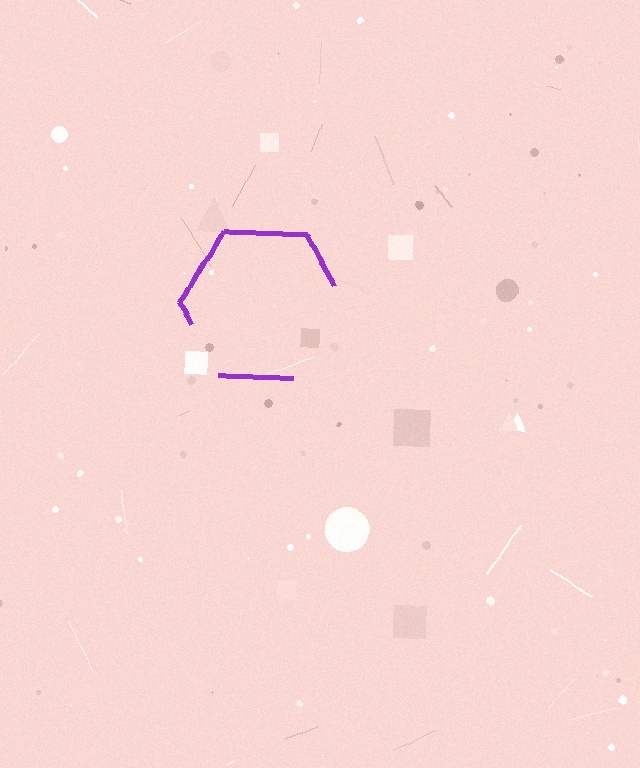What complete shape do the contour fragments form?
The contour fragments form a hexagon.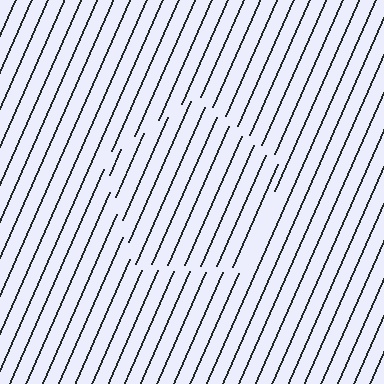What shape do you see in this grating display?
An illusory pentagon. The interior of the shape contains the same grating, shifted by half a period — the contour is defined by the phase discontinuity where line-ends from the inner and outer gratings abut.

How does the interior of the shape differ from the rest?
The interior of the shape contains the same grating, shifted by half a period — the contour is defined by the phase discontinuity where line-ends from the inner and outer gratings abut.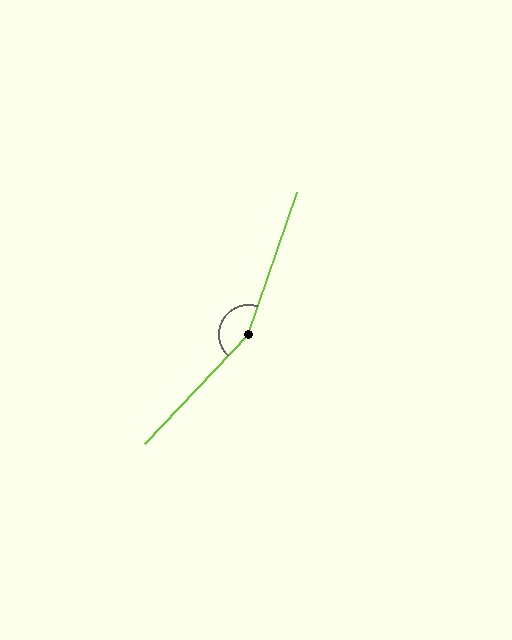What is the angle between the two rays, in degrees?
Approximately 156 degrees.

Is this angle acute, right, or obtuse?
It is obtuse.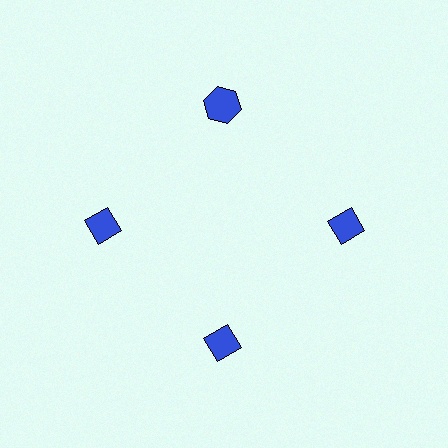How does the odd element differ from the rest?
It has a different shape: hexagon instead of diamond.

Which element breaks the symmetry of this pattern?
The blue hexagon at roughly the 12 o'clock position breaks the symmetry. All other shapes are blue diamonds.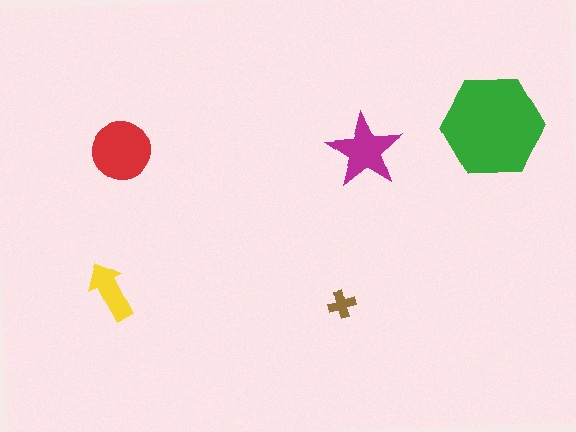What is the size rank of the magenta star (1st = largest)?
3rd.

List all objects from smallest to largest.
The brown cross, the yellow arrow, the magenta star, the red circle, the green hexagon.